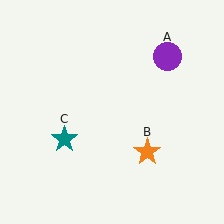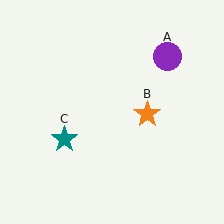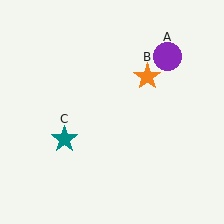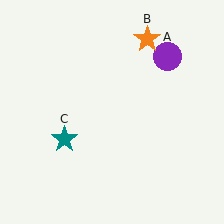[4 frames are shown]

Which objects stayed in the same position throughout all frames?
Purple circle (object A) and teal star (object C) remained stationary.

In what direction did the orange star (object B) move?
The orange star (object B) moved up.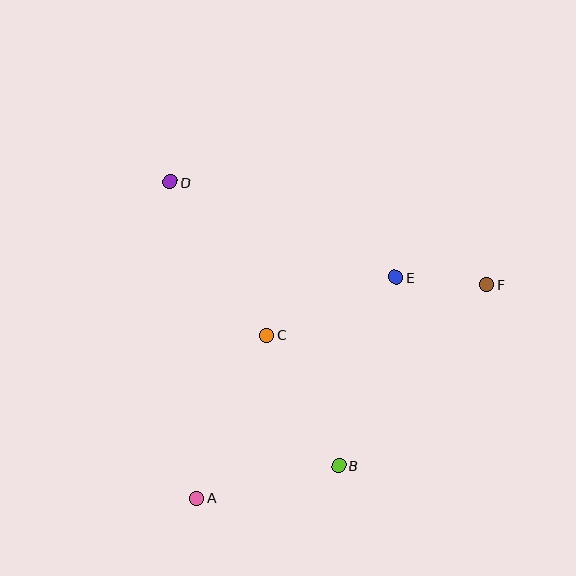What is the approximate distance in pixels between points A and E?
The distance between A and E is approximately 297 pixels.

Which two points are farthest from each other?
Points A and F are farthest from each other.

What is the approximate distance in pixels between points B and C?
The distance between B and C is approximately 149 pixels.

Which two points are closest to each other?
Points E and F are closest to each other.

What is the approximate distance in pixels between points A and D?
The distance between A and D is approximately 317 pixels.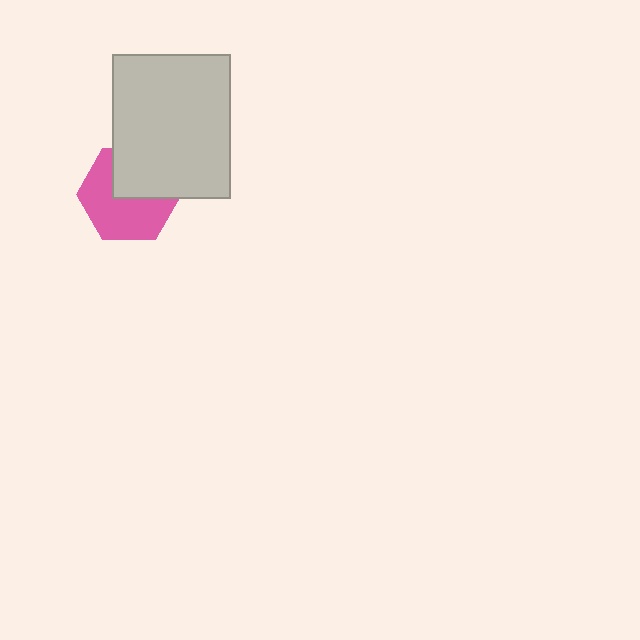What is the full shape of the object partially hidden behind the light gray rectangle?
The partially hidden object is a pink hexagon.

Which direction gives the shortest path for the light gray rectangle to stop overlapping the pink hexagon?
Moving up gives the shortest separation.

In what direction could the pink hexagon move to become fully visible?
The pink hexagon could move down. That would shift it out from behind the light gray rectangle entirely.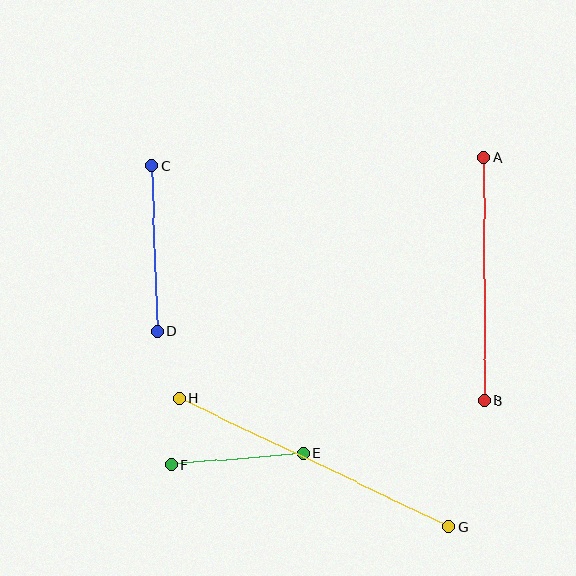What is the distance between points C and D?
The distance is approximately 166 pixels.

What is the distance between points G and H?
The distance is approximately 299 pixels.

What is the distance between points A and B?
The distance is approximately 243 pixels.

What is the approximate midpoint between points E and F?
The midpoint is at approximately (237, 459) pixels.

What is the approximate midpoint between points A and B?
The midpoint is at approximately (484, 279) pixels.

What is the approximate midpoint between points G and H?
The midpoint is at approximately (314, 463) pixels.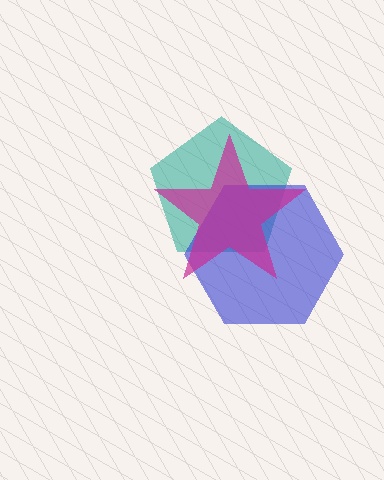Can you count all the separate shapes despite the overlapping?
Yes, there are 3 separate shapes.